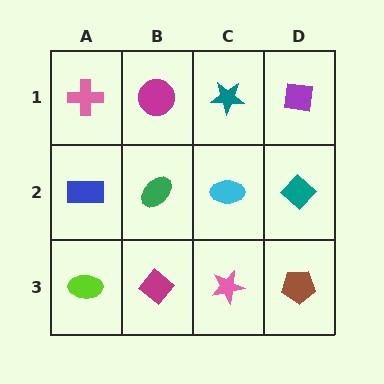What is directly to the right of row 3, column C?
A brown pentagon.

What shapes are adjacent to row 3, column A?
A blue rectangle (row 2, column A), a magenta diamond (row 3, column B).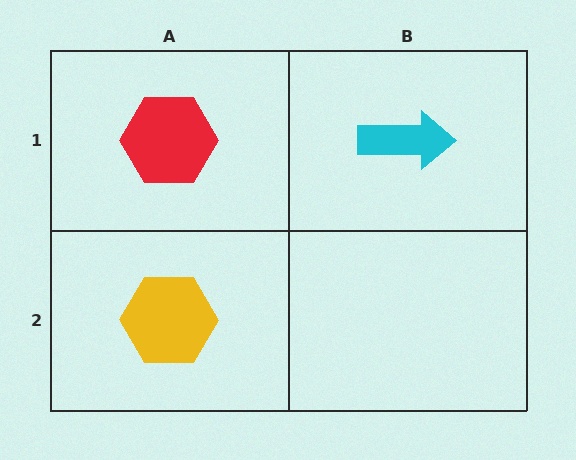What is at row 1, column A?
A red hexagon.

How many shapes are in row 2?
1 shape.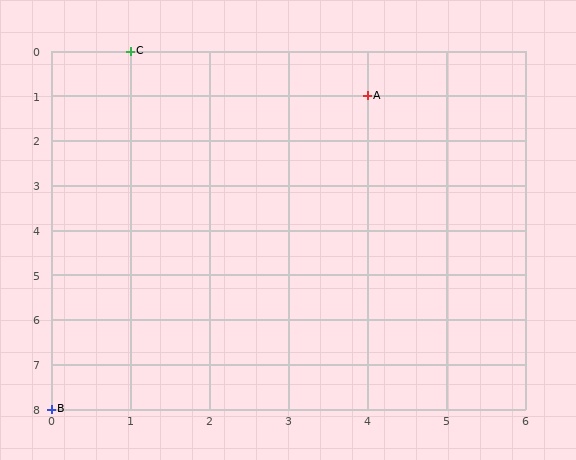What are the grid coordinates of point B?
Point B is at grid coordinates (0, 8).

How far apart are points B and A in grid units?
Points B and A are 4 columns and 7 rows apart (about 8.1 grid units diagonally).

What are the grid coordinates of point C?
Point C is at grid coordinates (1, 0).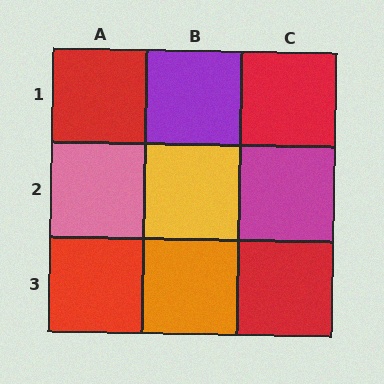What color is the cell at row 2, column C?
Magenta.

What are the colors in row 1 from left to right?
Red, purple, red.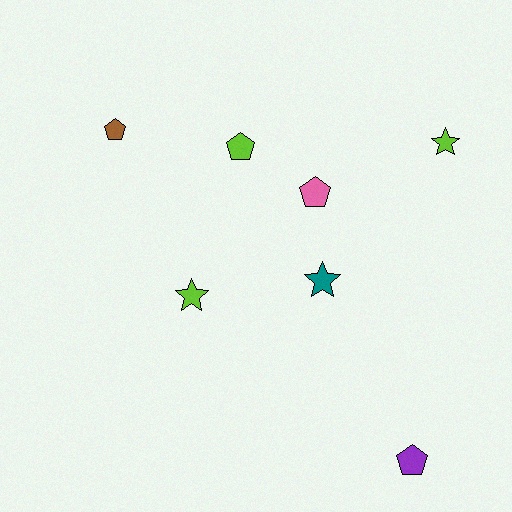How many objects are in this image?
There are 7 objects.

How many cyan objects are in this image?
There are no cyan objects.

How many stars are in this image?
There are 3 stars.